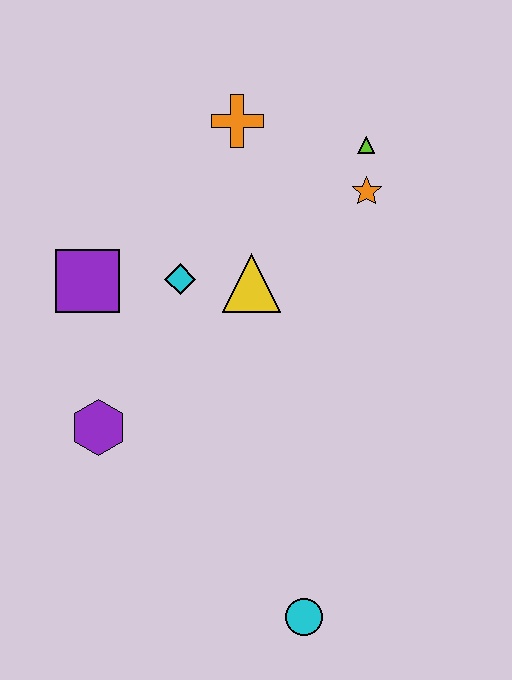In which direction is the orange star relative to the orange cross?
The orange star is to the right of the orange cross.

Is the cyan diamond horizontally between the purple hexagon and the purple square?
No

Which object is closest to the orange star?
The lime triangle is closest to the orange star.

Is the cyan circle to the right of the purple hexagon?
Yes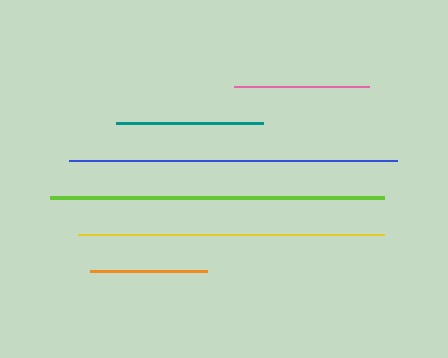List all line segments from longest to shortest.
From longest to shortest: lime, blue, yellow, teal, pink, orange.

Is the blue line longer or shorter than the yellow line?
The blue line is longer than the yellow line.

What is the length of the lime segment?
The lime segment is approximately 333 pixels long.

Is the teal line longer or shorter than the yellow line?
The yellow line is longer than the teal line.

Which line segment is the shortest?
The orange line is the shortest at approximately 117 pixels.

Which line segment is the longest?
The lime line is the longest at approximately 333 pixels.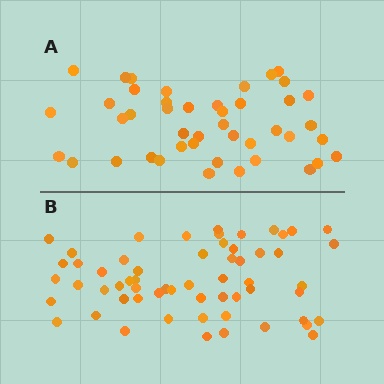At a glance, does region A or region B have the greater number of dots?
Region B (the bottom region) has more dots.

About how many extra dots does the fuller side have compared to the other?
Region B has approximately 15 more dots than region A.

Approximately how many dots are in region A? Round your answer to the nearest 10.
About 40 dots. (The exact count is 44, which rounds to 40.)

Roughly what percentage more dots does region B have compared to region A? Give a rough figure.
About 35% more.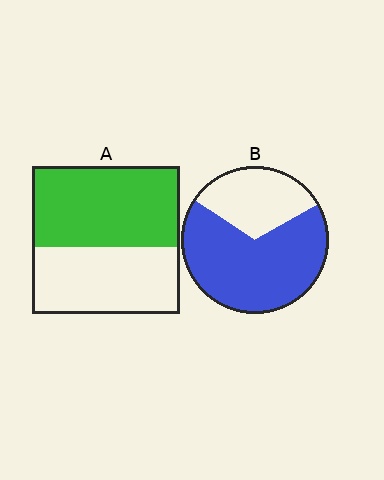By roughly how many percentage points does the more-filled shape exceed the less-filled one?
By roughly 15 percentage points (B over A).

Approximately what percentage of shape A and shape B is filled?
A is approximately 55% and B is approximately 70%.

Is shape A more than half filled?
Yes.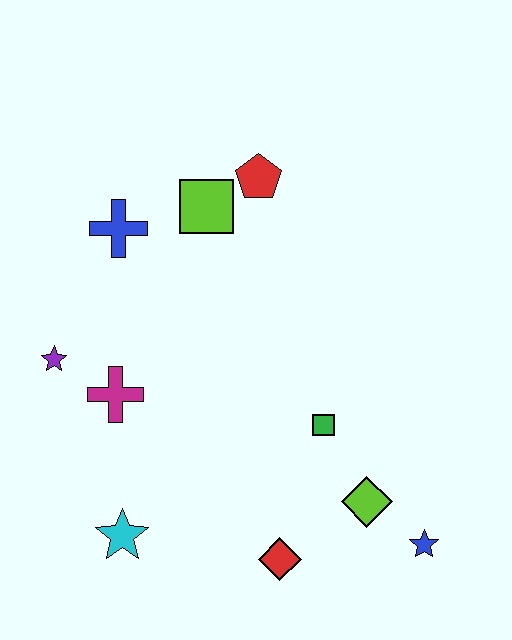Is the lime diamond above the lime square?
No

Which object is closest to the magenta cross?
The purple star is closest to the magenta cross.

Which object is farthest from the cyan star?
The red pentagon is farthest from the cyan star.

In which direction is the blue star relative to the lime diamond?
The blue star is to the right of the lime diamond.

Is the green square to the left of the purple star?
No